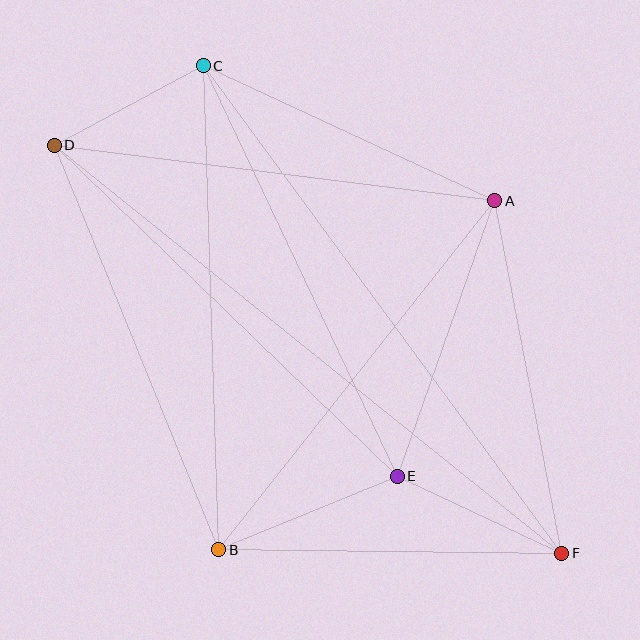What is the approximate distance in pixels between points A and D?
The distance between A and D is approximately 444 pixels.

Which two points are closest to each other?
Points C and D are closest to each other.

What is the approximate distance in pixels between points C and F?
The distance between C and F is approximately 605 pixels.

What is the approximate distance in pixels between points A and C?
The distance between A and C is approximately 321 pixels.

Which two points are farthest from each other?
Points D and F are farthest from each other.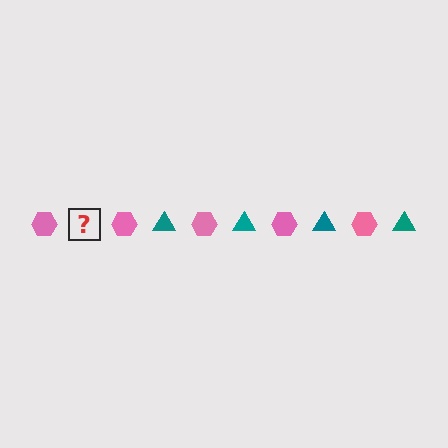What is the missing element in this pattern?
The missing element is a teal triangle.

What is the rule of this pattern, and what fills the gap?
The rule is that the pattern alternates between pink hexagon and teal triangle. The gap should be filled with a teal triangle.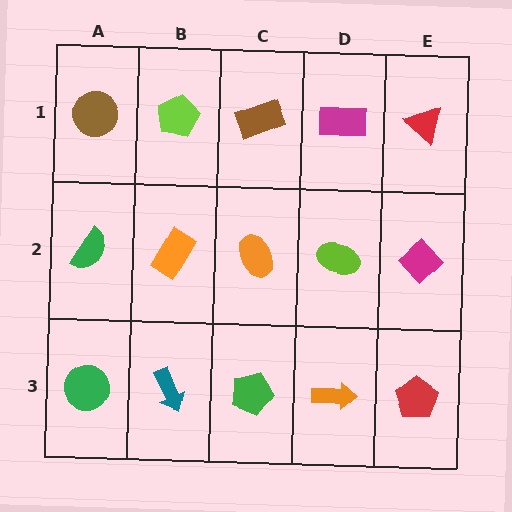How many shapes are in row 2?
5 shapes.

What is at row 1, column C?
A brown rectangle.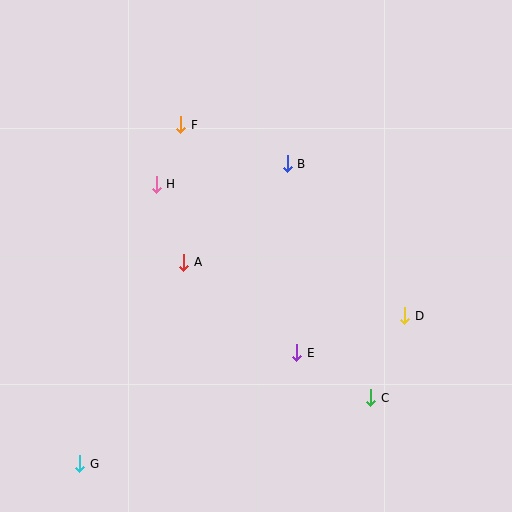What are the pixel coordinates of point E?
Point E is at (297, 353).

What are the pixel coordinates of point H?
Point H is at (156, 184).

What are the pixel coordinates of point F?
Point F is at (181, 125).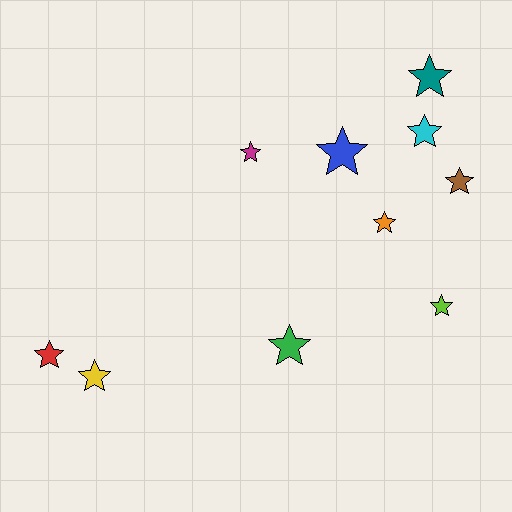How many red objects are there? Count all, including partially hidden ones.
There is 1 red object.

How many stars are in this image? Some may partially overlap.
There are 10 stars.